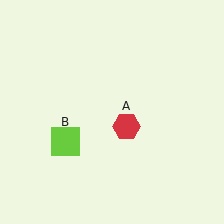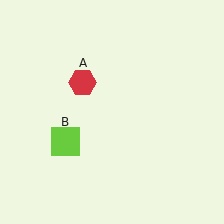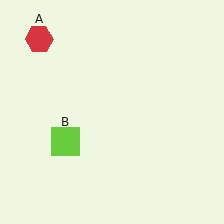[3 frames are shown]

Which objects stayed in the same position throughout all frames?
Lime square (object B) remained stationary.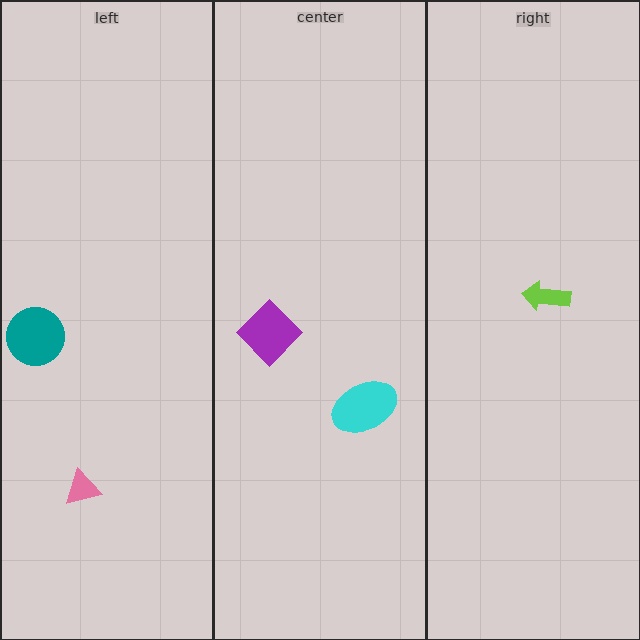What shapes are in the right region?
The lime arrow.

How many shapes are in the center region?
2.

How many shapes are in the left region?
2.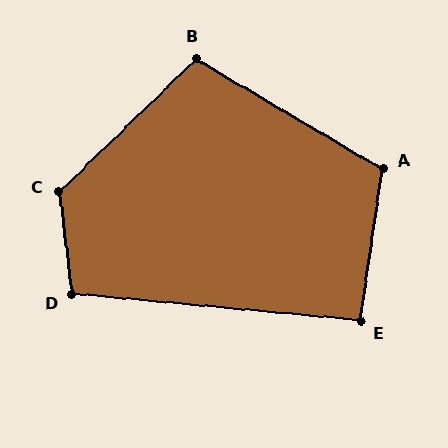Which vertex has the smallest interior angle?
E, at approximately 93 degrees.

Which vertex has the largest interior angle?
C, at approximately 127 degrees.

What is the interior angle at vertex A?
Approximately 113 degrees (obtuse).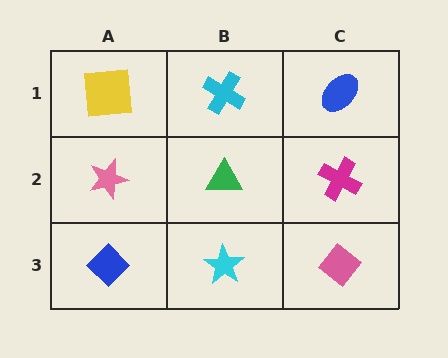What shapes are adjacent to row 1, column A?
A pink star (row 2, column A), a cyan cross (row 1, column B).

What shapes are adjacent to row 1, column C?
A magenta cross (row 2, column C), a cyan cross (row 1, column B).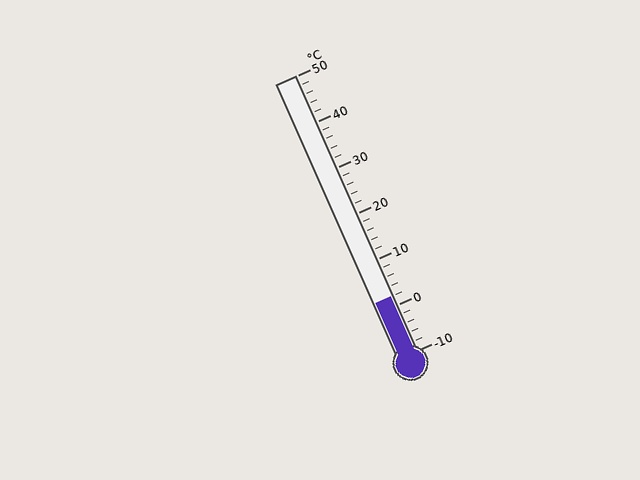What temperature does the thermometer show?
The thermometer shows approximately 2°C.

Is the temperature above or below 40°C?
The temperature is below 40°C.